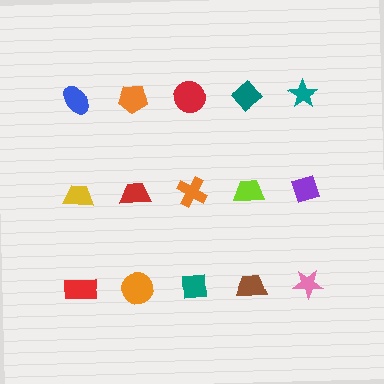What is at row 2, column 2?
A red trapezoid.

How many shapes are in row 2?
5 shapes.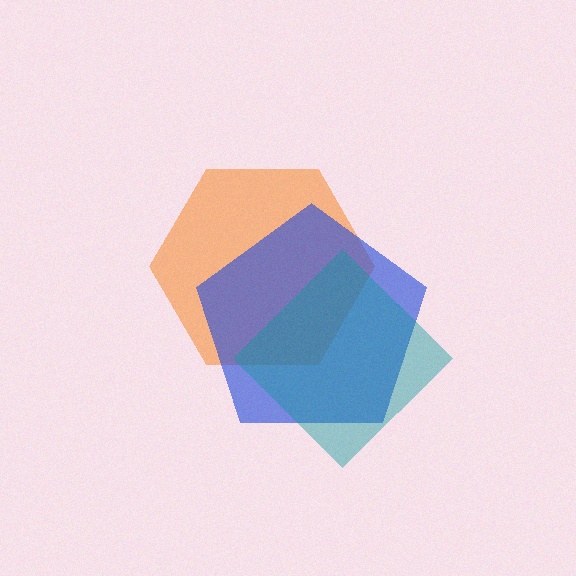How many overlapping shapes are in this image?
There are 3 overlapping shapes in the image.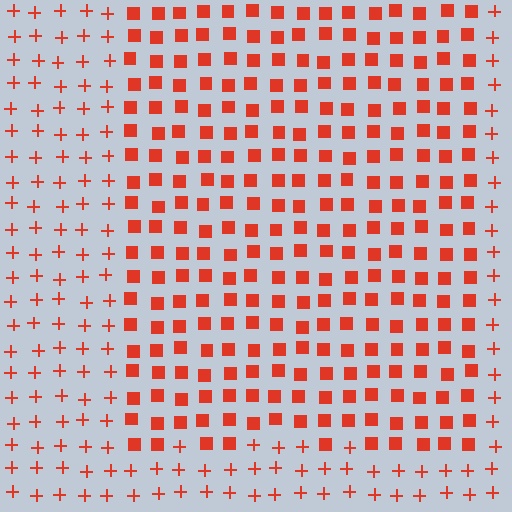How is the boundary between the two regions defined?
The boundary is defined by a change in element shape: squares inside vs. plus signs outside. All elements share the same color and spacing.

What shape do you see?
I see a rectangle.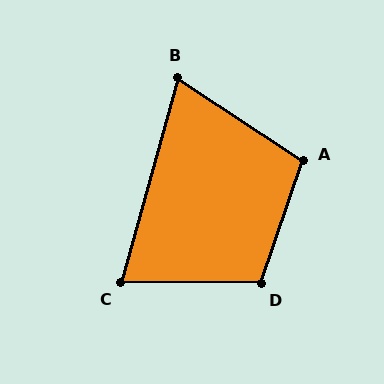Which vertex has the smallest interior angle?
B, at approximately 72 degrees.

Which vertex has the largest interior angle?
D, at approximately 108 degrees.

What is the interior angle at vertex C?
Approximately 75 degrees (acute).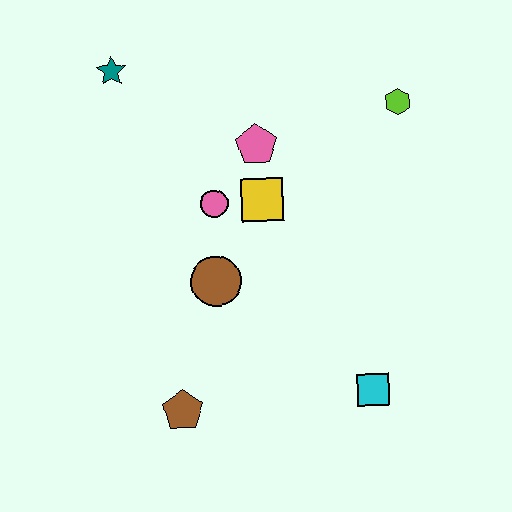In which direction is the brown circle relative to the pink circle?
The brown circle is below the pink circle.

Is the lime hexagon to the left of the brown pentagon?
No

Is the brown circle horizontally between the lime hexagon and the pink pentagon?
No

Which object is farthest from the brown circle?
The lime hexagon is farthest from the brown circle.